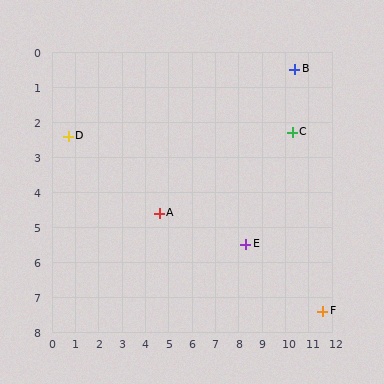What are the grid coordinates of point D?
Point D is at approximately (0.7, 2.4).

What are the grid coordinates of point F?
Point F is at approximately (11.6, 7.4).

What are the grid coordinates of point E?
Point E is at approximately (8.3, 5.5).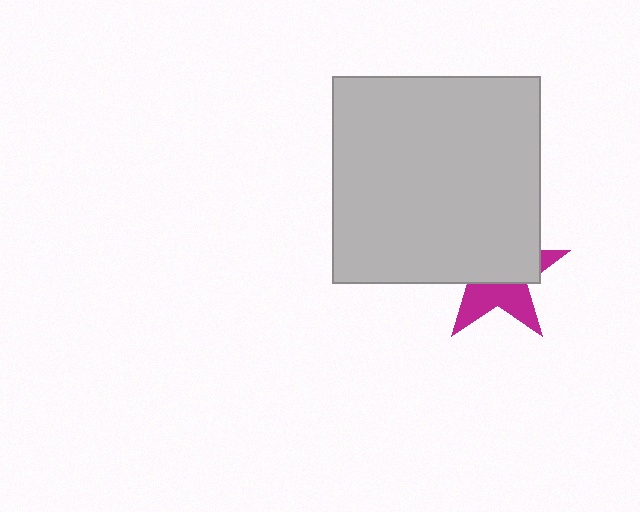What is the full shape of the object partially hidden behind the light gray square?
The partially hidden object is a magenta star.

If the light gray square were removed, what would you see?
You would see the complete magenta star.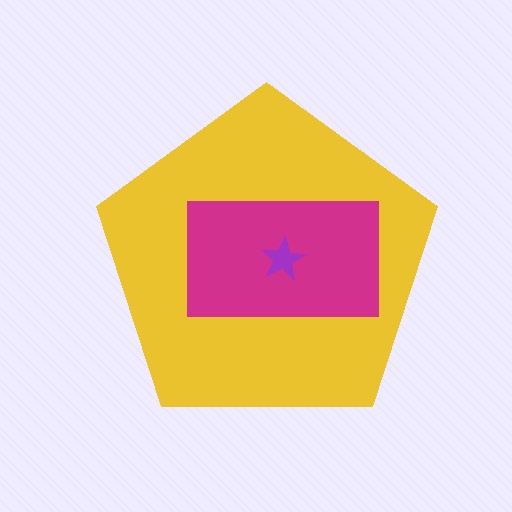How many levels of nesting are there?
3.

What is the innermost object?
The purple star.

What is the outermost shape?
The yellow pentagon.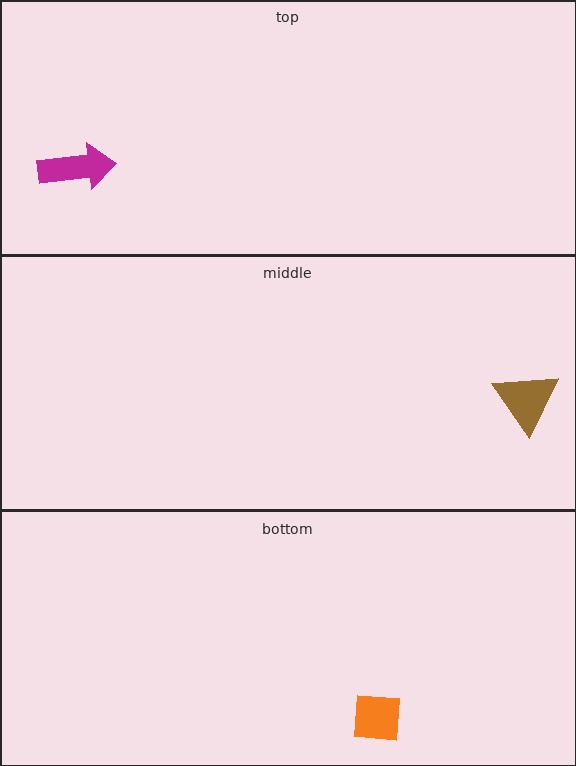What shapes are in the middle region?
The brown triangle.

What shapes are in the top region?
The magenta arrow.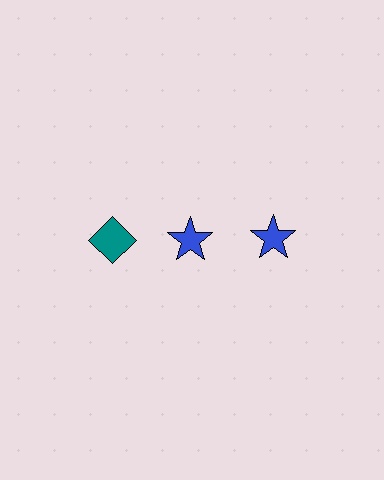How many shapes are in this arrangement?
There are 3 shapes arranged in a grid pattern.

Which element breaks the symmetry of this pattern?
The teal diamond in the top row, leftmost column breaks the symmetry. All other shapes are blue stars.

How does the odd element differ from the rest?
It differs in both color (teal instead of blue) and shape (diamond instead of star).